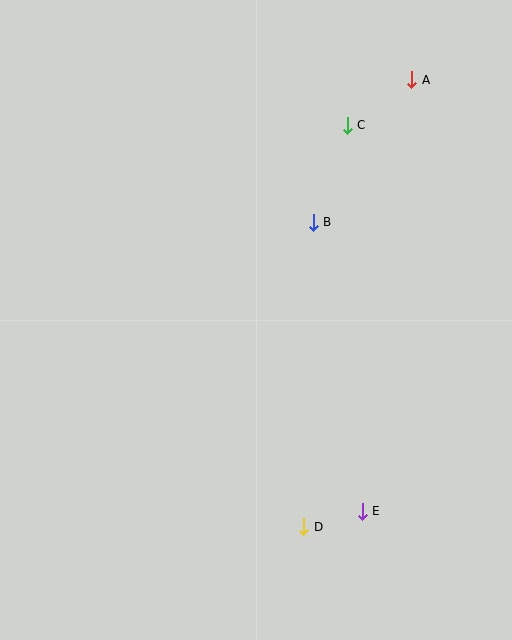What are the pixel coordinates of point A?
Point A is at (412, 80).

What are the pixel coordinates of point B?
Point B is at (313, 222).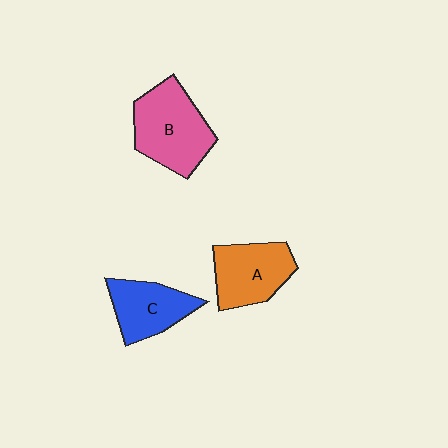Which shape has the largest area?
Shape B (pink).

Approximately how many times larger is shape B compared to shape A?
Approximately 1.2 times.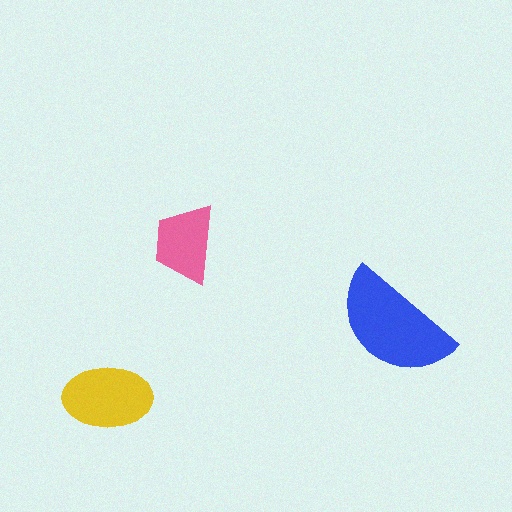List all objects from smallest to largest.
The pink trapezoid, the yellow ellipse, the blue semicircle.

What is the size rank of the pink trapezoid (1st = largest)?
3rd.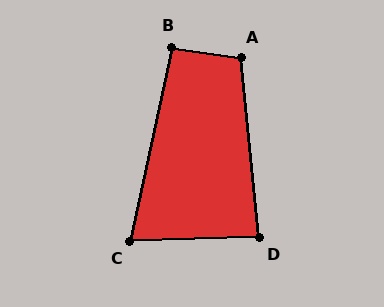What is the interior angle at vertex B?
Approximately 94 degrees (approximately right).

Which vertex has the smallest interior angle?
C, at approximately 76 degrees.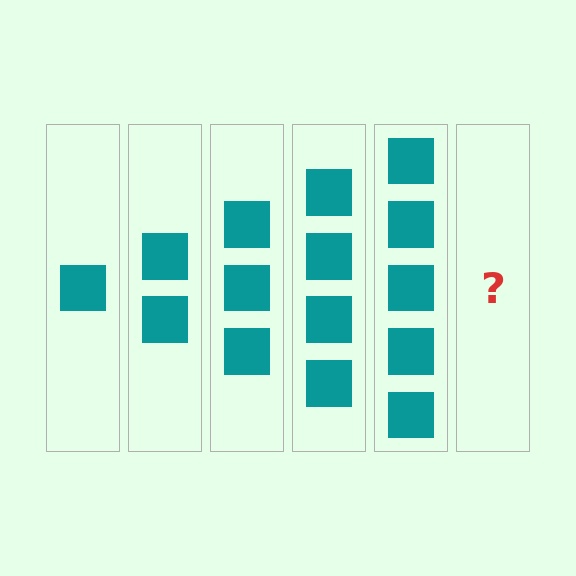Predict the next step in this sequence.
The next step is 6 squares.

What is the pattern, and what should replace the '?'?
The pattern is that each step adds one more square. The '?' should be 6 squares.